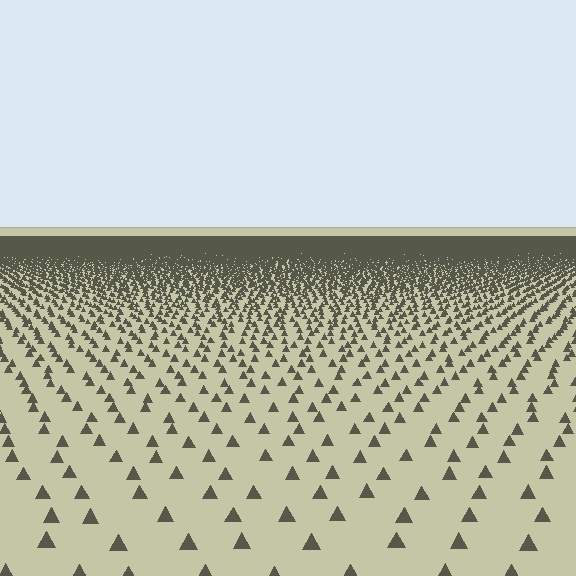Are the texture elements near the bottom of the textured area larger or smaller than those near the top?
Larger. Near the bottom, elements are closer to the viewer and appear at a bigger on-screen size.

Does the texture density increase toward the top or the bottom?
Density increases toward the top.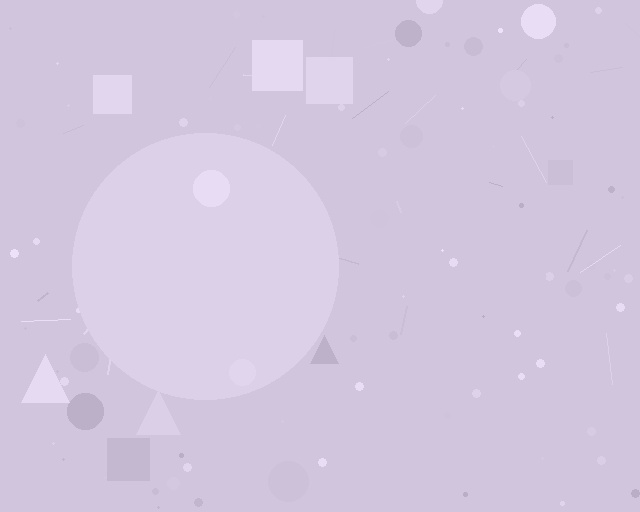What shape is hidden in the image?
A circle is hidden in the image.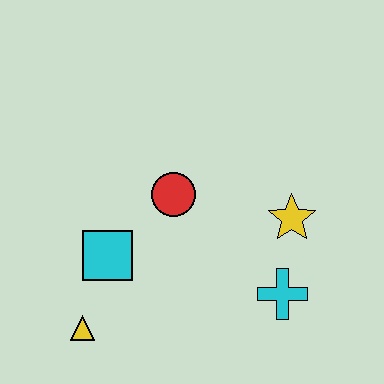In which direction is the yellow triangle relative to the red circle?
The yellow triangle is below the red circle.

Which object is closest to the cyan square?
The yellow triangle is closest to the cyan square.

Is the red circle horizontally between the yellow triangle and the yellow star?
Yes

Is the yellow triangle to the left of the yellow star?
Yes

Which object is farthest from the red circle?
The yellow triangle is farthest from the red circle.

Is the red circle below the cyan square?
No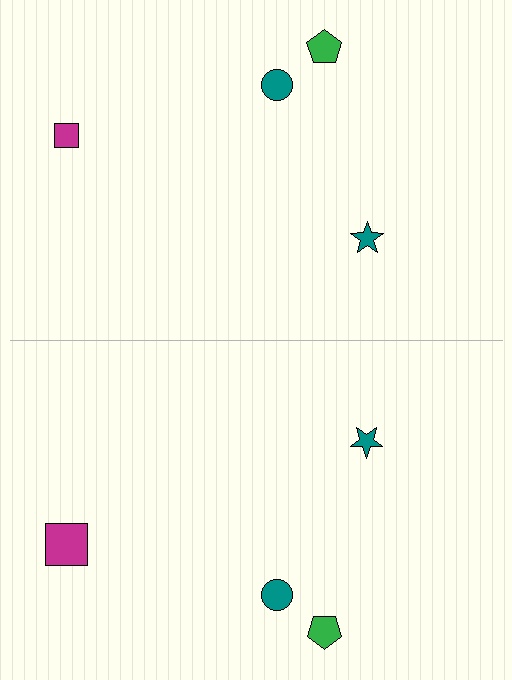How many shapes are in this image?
There are 8 shapes in this image.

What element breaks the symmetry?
The magenta square on the bottom side has a different size than its mirror counterpart.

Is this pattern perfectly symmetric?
No, the pattern is not perfectly symmetric. The magenta square on the bottom side has a different size than its mirror counterpart.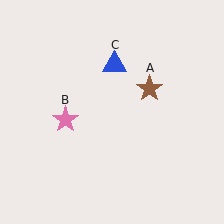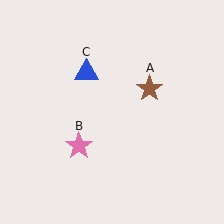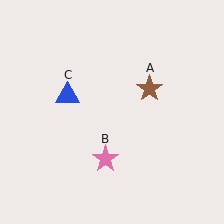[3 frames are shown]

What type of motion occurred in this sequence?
The pink star (object B), blue triangle (object C) rotated counterclockwise around the center of the scene.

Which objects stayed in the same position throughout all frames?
Brown star (object A) remained stationary.